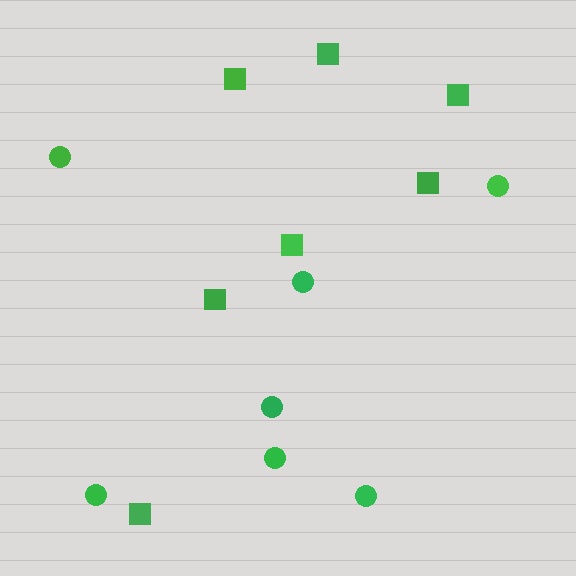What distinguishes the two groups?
There are 2 groups: one group of circles (7) and one group of squares (7).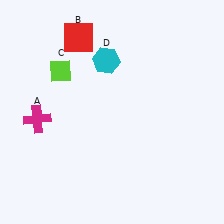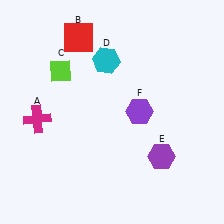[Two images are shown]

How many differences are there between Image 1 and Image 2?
There are 2 differences between the two images.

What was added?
A purple hexagon (E), a purple hexagon (F) were added in Image 2.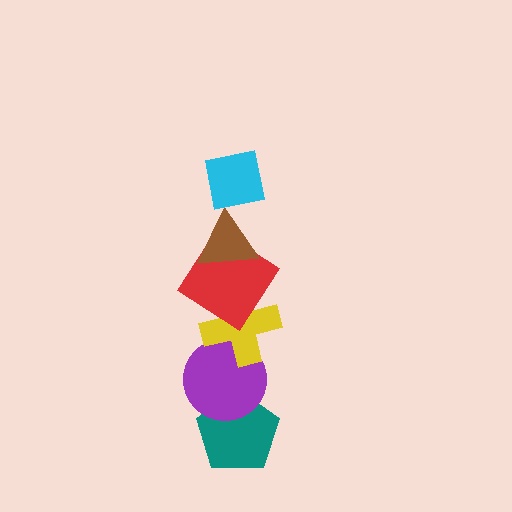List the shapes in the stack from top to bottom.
From top to bottom: the cyan square, the brown triangle, the red diamond, the yellow cross, the purple circle, the teal pentagon.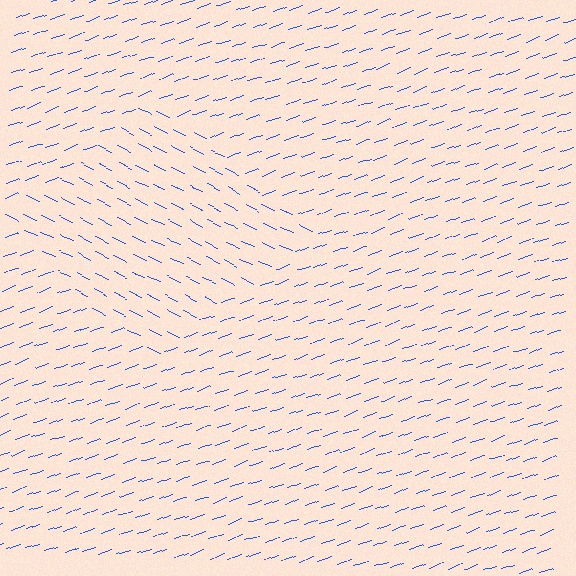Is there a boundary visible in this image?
Yes, there is a texture boundary formed by a change in line orientation.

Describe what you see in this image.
The image is filled with small blue line segments. A diamond region in the image has lines oriented differently from the surrounding lines, creating a visible texture boundary.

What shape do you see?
I see a diamond.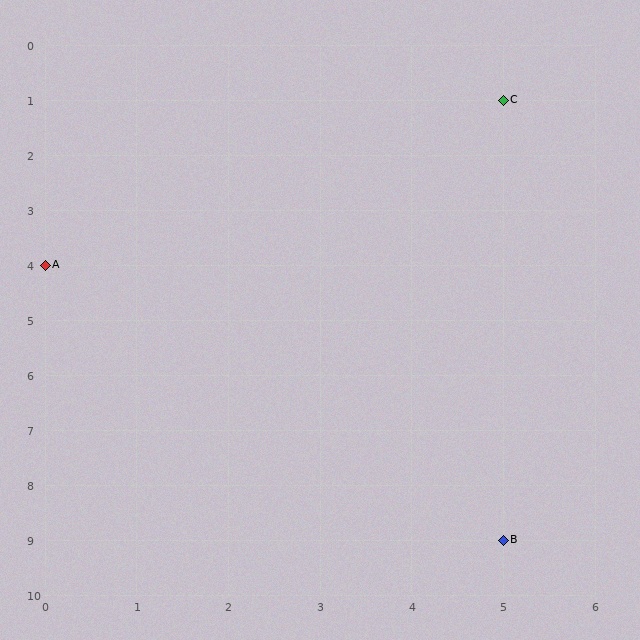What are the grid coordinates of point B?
Point B is at grid coordinates (5, 9).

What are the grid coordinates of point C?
Point C is at grid coordinates (5, 1).